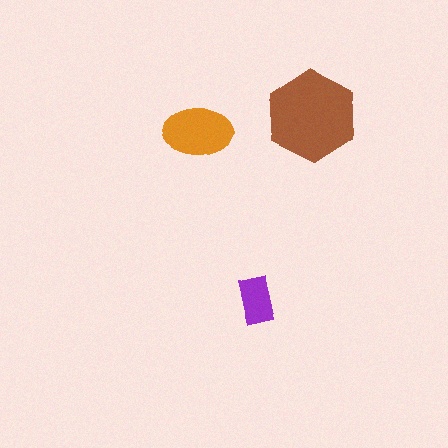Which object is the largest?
The brown hexagon.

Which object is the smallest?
The purple rectangle.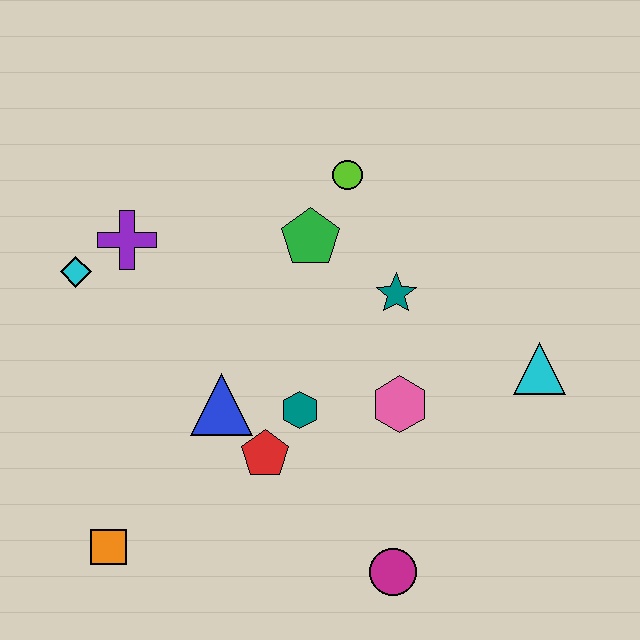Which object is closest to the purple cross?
The cyan diamond is closest to the purple cross.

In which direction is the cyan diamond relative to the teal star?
The cyan diamond is to the left of the teal star.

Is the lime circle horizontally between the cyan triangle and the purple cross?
Yes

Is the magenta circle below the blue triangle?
Yes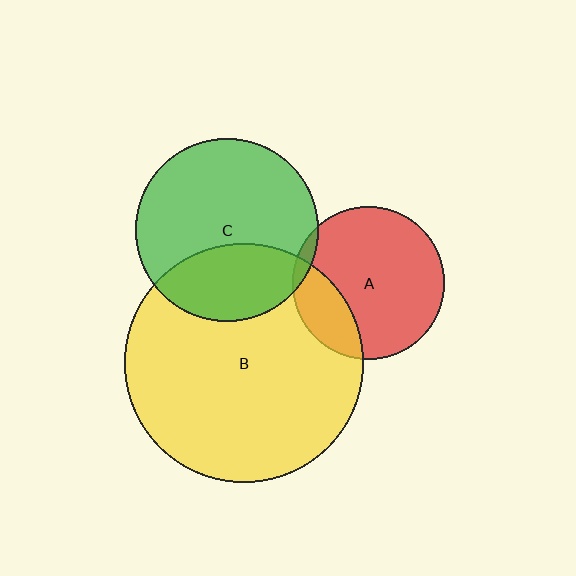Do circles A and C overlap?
Yes.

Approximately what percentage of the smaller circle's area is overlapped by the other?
Approximately 5%.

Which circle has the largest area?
Circle B (yellow).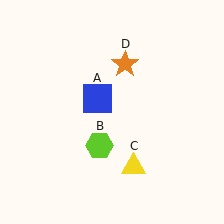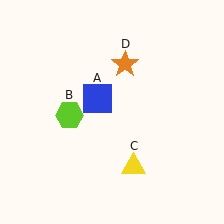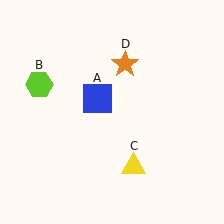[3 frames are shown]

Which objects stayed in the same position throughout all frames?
Blue square (object A) and yellow triangle (object C) and orange star (object D) remained stationary.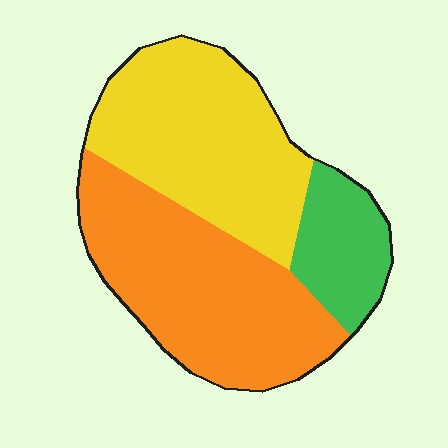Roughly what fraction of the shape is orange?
Orange takes up between a quarter and a half of the shape.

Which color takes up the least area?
Green, at roughly 15%.